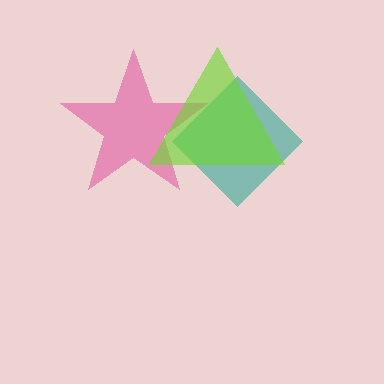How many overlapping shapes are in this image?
There are 3 overlapping shapes in the image.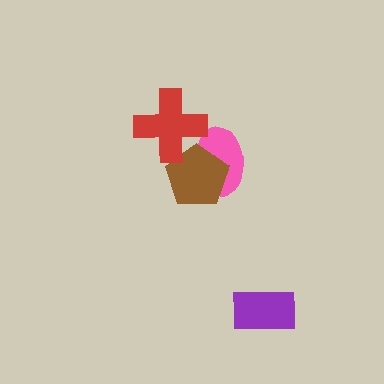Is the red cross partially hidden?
No, no other shape covers it.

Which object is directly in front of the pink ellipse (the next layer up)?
The brown pentagon is directly in front of the pink ellipse.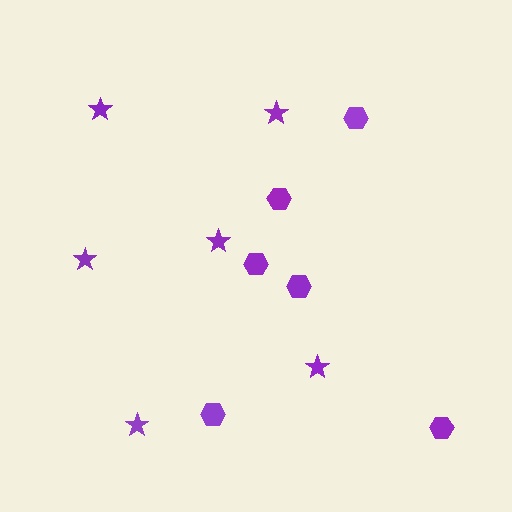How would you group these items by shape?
There are 2 groups: one group of hexagons (6) and one group of stars (6).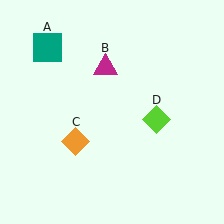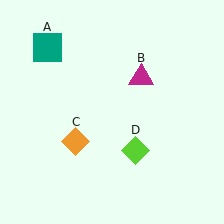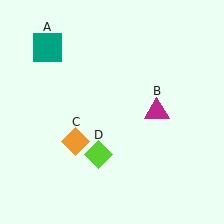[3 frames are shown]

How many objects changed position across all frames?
2 objects changed position: magenta triangle (object B), lime diamond (object D).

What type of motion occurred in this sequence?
The magenta triangle (object B), lime diamond (object D) rotated clockwise around the center of the scene.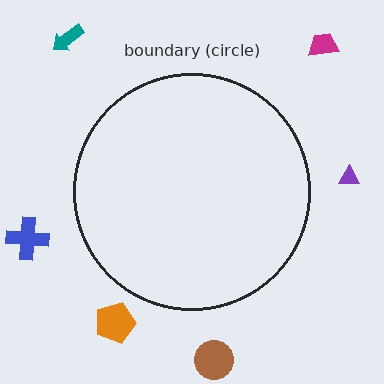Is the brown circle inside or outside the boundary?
Outside.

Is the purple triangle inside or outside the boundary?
Outside.